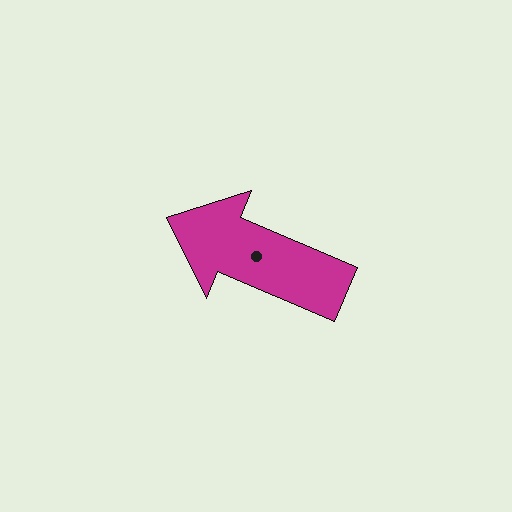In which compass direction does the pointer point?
Northwest.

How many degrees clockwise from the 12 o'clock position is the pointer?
Approximately 293 degrees.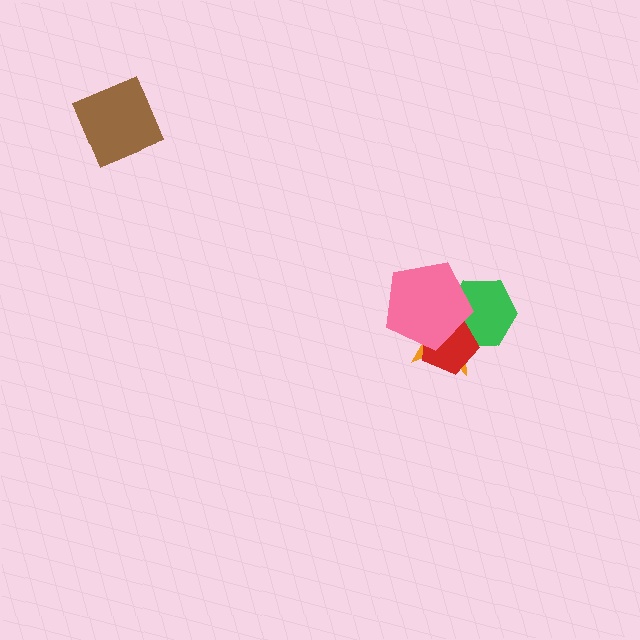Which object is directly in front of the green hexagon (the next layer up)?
The red pentagon is directly in front of the green hexagon.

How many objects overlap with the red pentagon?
3 objects overlap with the red pentagon.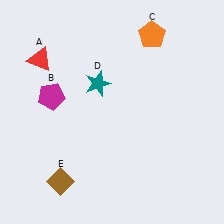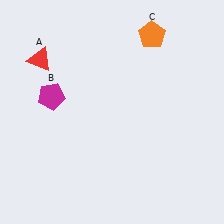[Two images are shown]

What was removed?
The teal star (D), the brown diamond (E) were removed in Image 2.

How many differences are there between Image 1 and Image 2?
There are 2 differences between the two images.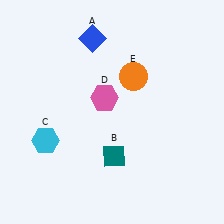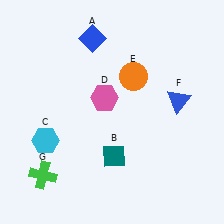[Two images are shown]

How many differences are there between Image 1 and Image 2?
There are 2 differences between the two images.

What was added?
A blue triangle (F), a green cross (G) were added in Image 2.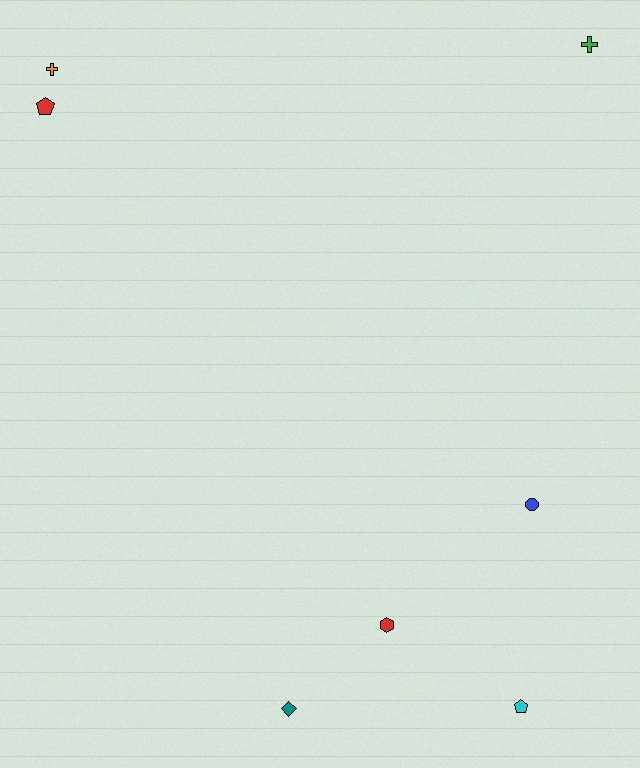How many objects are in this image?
There are 7 objects.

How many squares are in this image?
There are no squares.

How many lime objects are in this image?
There are no lime objects.